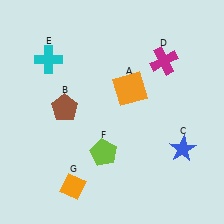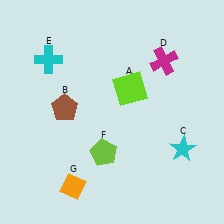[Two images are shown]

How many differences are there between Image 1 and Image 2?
There are 2 differences between the two images.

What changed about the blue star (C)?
In Image 1, C is blue. In Image 2, it changed to cyan.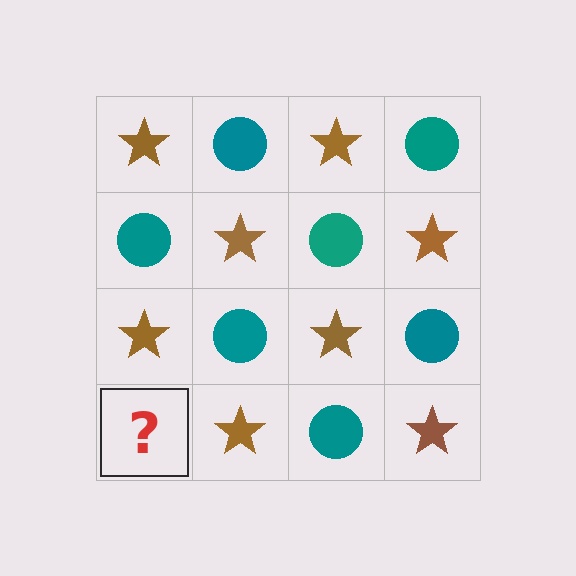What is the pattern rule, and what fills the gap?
The rule is that it alternates brown star and teal circle in a checkerboard pattern. The gap should be filled with a teal circle.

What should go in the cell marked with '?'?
The missing cell should contain a teal circle.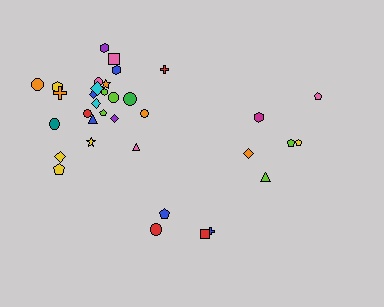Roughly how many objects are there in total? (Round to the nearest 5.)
Roughly 35 objects in total.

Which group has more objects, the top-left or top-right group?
The top-left group.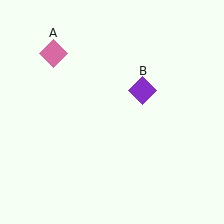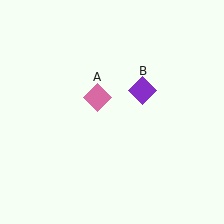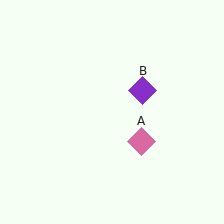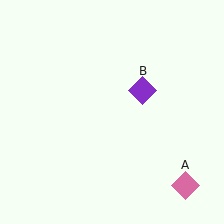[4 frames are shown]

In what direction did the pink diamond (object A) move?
The pink diamond (object A) moved down and to the right.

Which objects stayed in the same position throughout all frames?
Purple diamond (object B) remained stationary.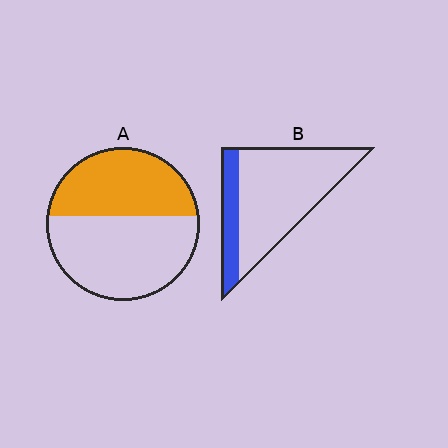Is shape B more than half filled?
No.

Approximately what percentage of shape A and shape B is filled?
A is approximately 45% and B is approximately 20%.